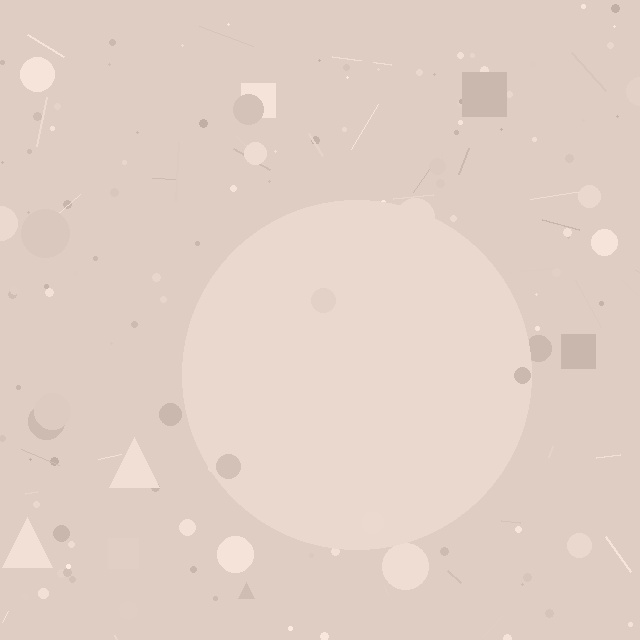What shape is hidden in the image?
A circle is hidden in the image.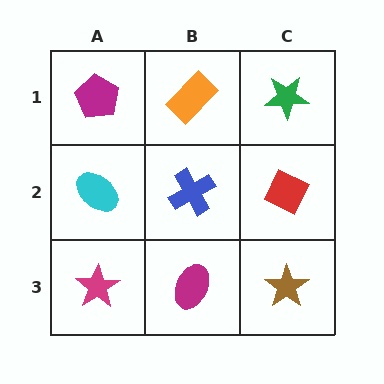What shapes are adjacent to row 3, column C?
A red diamond (row 2, column C), a magenta ellipse (row 3, column B).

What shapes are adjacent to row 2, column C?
A green star (row 1, column C), a brown star (row 3, column C), a blue cross (row 2, column B).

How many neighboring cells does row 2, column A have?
3.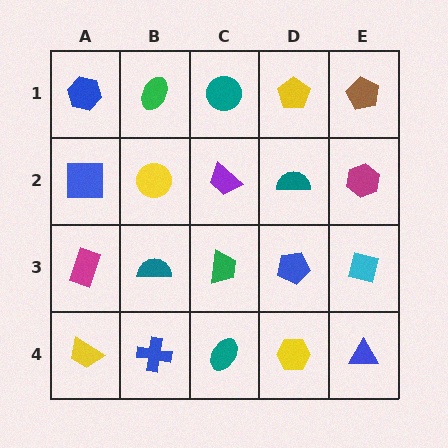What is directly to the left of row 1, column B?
A blue hexagon.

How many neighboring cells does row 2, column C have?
4.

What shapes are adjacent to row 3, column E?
A magenta hexagon (row 2, column E), a blue triangle (row 4, column E), a blue pentagon (row 3, column D).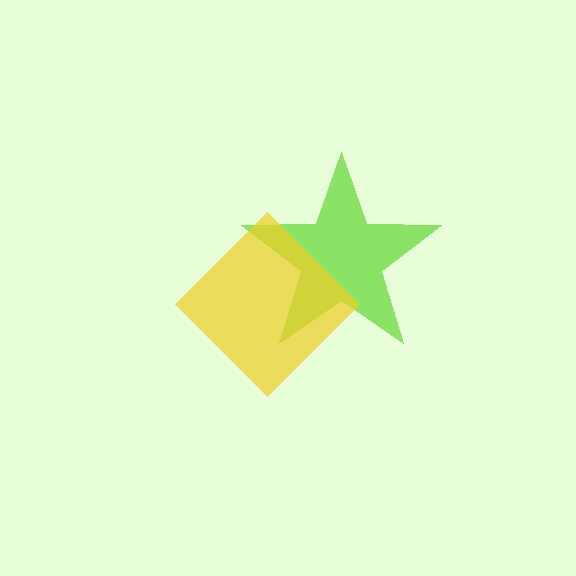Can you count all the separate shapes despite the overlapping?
Yes, there are 2 separate shapes.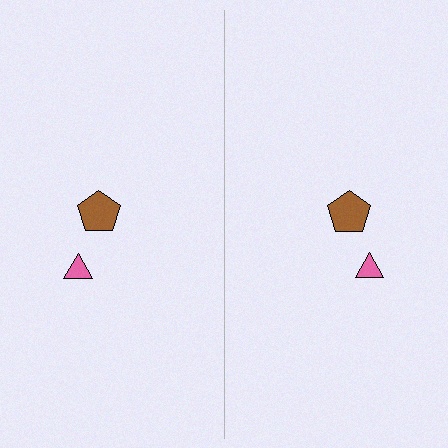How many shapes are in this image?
There are 4 shapes in this image.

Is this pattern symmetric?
Yes, this pattern has bilateral (reflection) symmetry.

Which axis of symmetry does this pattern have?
The pattern has a vertical axis of symmetry running through the center of the image.